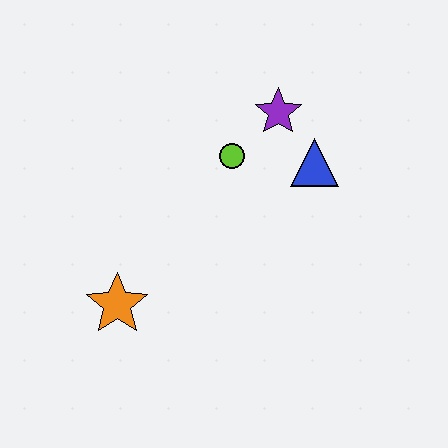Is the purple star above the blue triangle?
Yes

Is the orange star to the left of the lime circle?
Yes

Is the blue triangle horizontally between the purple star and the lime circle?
No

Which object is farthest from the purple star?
The orange star is farthest from the purple star.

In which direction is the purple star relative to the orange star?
The purple star is above the orange star.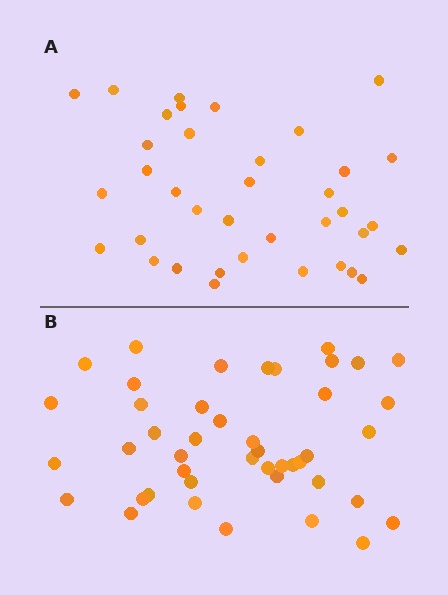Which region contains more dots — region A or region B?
Region B (the bottom region) has more dots.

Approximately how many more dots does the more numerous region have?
Region B has roughly 8 or so more dots than region A.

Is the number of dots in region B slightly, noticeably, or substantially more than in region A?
Region B has only slightly more — the two regions are fairly close. The ratio is roughly 1.2 to 1.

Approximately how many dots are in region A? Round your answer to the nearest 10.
About 40 dots. (The exact count is 37, which rounds to 40.)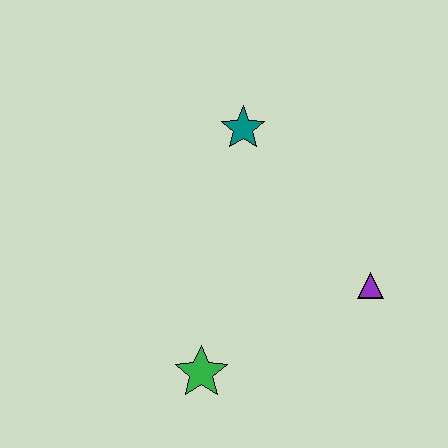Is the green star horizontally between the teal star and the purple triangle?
No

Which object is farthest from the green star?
The teal star is farthest from the green star.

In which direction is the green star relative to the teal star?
The green star is below the teal star.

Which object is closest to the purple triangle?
The green star is closest to the purple triangle.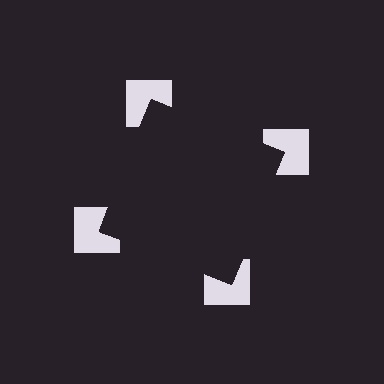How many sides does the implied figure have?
4 sides.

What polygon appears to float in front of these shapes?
An illusory square — its edges are inferred from the aligned wedge cuts in the notched squares, not physically drawn.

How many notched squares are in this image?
There are 4 — one at each vertex of the illusory square.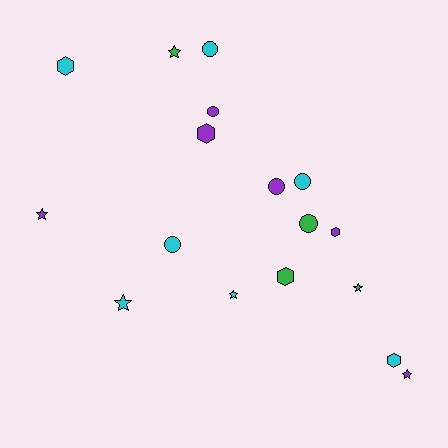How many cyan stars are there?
There are 2 cyan stars.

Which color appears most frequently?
Cyan, with 7 objects.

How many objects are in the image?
There are 17 objects.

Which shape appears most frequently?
Star, with 6 objects.